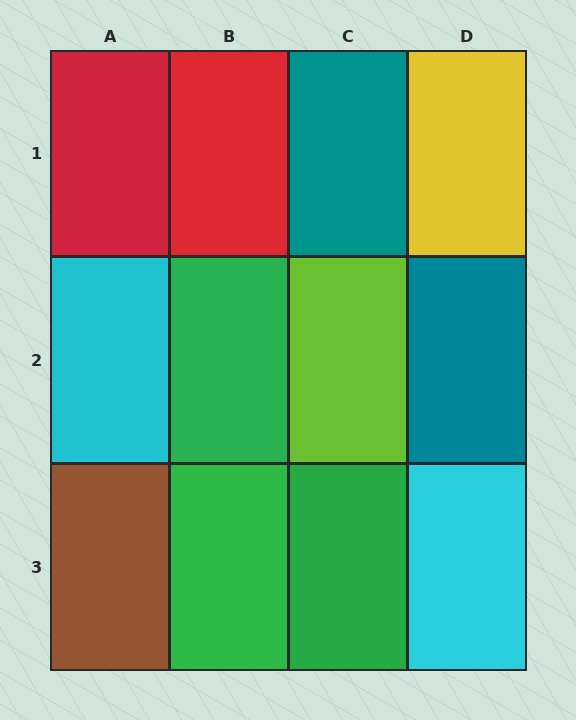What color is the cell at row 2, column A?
Cyan.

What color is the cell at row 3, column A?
Brown.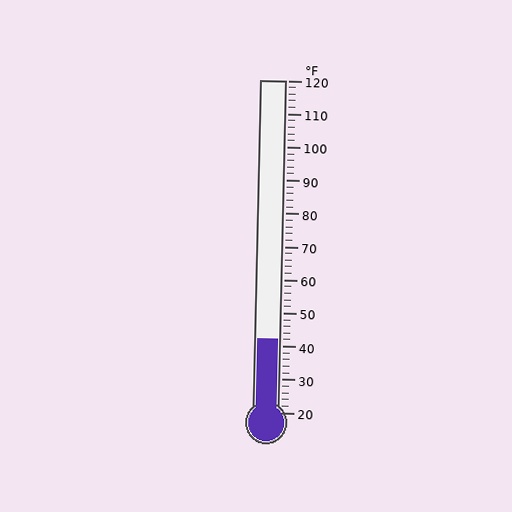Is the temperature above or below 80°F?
The temperature is below 80°F.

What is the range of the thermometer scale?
The thermometer scale ranges from 20°F to 120°F.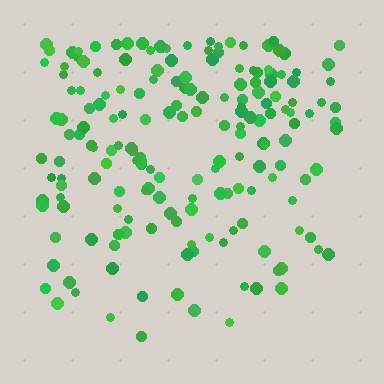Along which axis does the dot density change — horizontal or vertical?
Vertical.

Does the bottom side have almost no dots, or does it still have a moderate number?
Still a moderate number, just noticeably fewer than the top.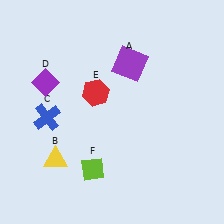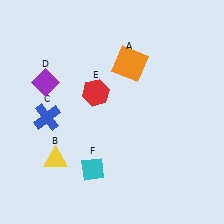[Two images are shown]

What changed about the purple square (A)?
In Image 1, A is purple. In Image 2, it changed to orange.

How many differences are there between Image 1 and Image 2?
There are 2 differences between the two images.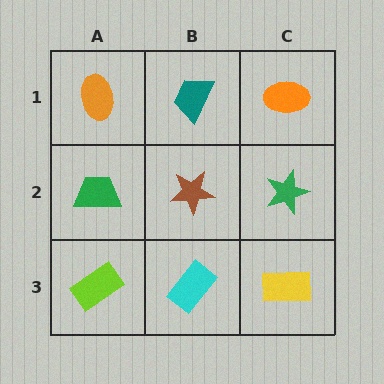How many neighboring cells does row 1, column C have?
2.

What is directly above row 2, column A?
An orange ellipse.